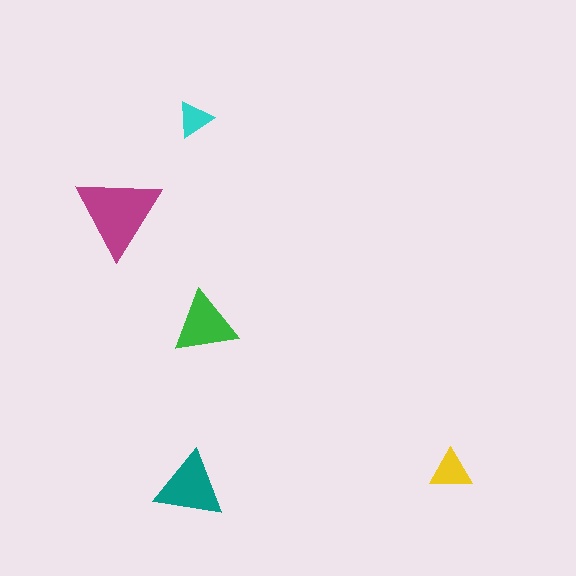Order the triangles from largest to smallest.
the magenta one, the teal one, the green one, the yellow one, the cyan one.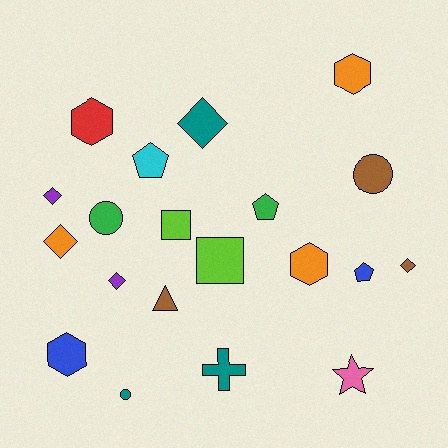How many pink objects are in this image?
There is 1 pink object.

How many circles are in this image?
There are 3 circles.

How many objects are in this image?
There are 20 objects.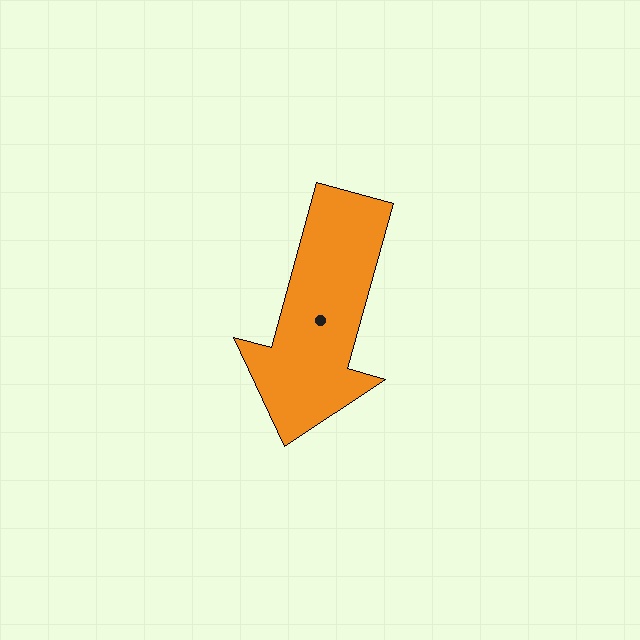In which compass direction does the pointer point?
South.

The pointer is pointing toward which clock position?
Roughly 7 o'clock.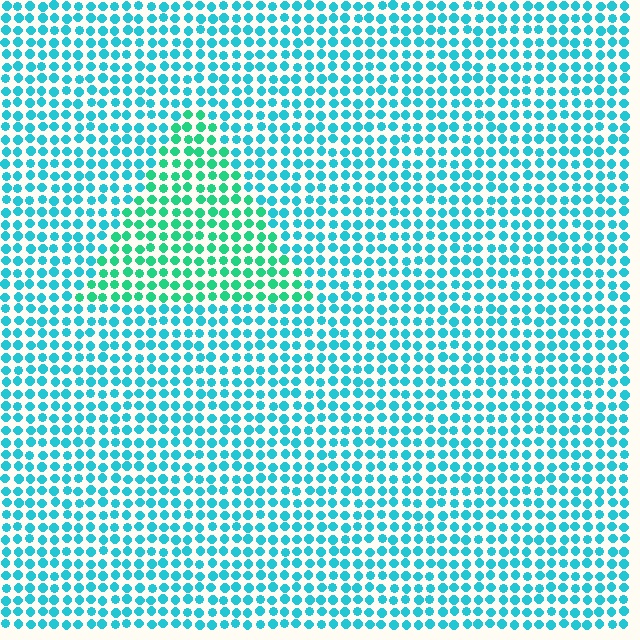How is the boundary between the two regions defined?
The boundary is defined purely by a slight shift in hue (about 32 degrees). Spacing, size, and orientation are identical on both sides.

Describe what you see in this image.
The image is filled with small cyan elements in a uniform arrangement. A triangle-shaped region is visible where the elements are tinted to a slightly different hue, forming a subtle color boundary.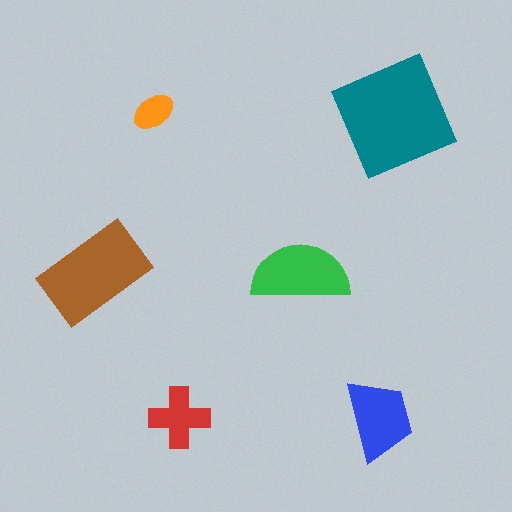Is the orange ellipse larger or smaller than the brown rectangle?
Smaller.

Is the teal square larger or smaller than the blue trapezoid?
Larger.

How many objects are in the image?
There are 6 objects in the image.